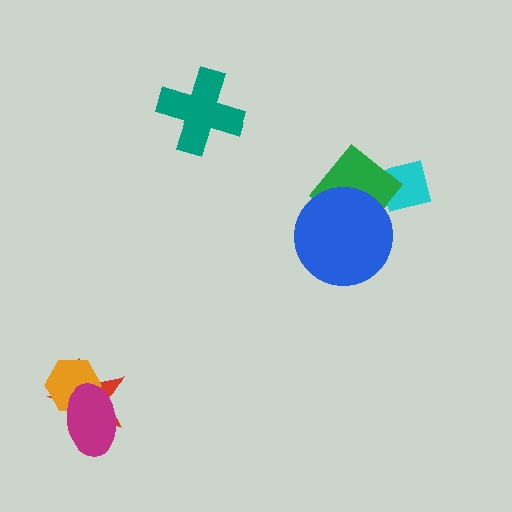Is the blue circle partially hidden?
No, no other shape covers it.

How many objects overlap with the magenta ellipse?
2 objects overlap with the magenta ellipse.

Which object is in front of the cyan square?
The green diamond is in front of the cyan square.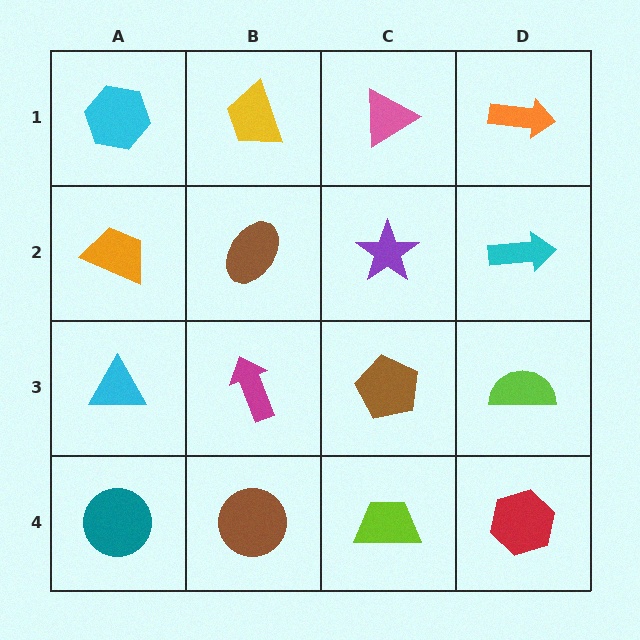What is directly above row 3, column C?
A purple star.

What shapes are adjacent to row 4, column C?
A brown pentagon (row 3, column C), a brown circle (row 4, column B), a red hexagon (row 4, column D).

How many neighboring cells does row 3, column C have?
4.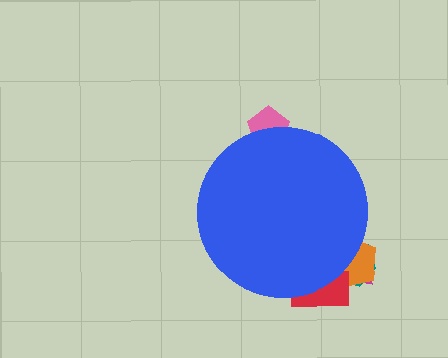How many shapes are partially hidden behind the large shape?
5 shapes are partially hidden.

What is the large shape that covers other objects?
A blue circle.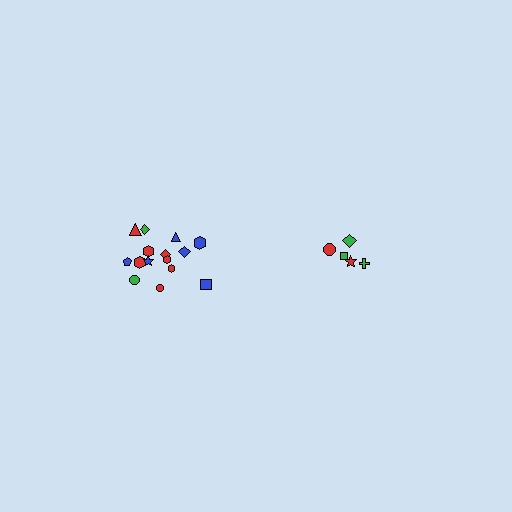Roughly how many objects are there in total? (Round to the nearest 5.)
Roughly 20 objects in total.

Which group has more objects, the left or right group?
The left group.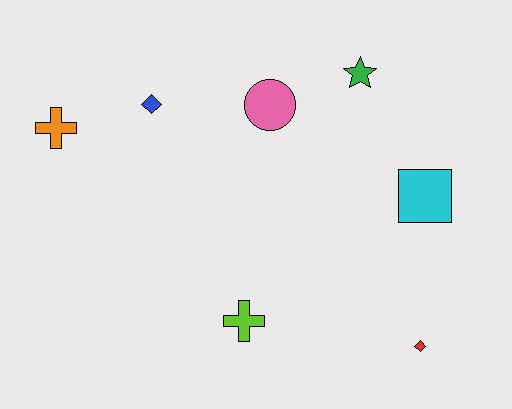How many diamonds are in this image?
There are 2 diamonds.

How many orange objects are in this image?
There is 1 orange object.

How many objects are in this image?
There are 7 objects.